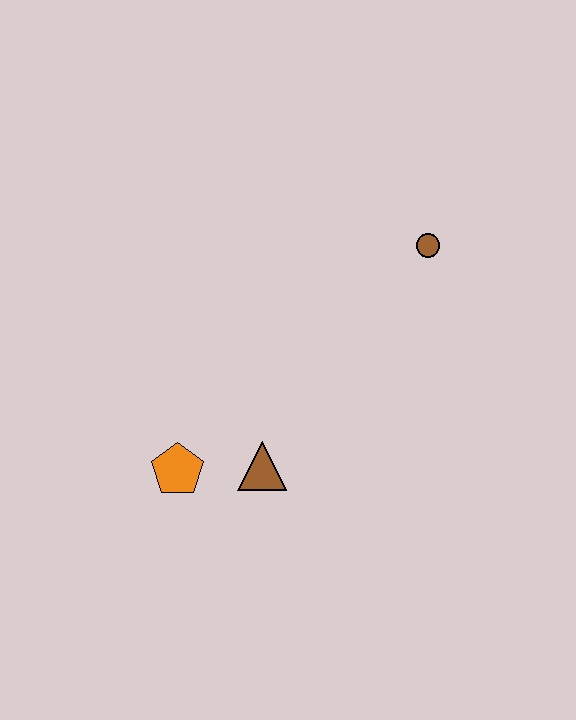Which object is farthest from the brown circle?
The orange pentagon is farthest from the brown circle.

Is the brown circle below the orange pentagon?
No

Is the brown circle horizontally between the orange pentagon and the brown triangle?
No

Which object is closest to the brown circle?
The brown triangle is closest to the brown circle.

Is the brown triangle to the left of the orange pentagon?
No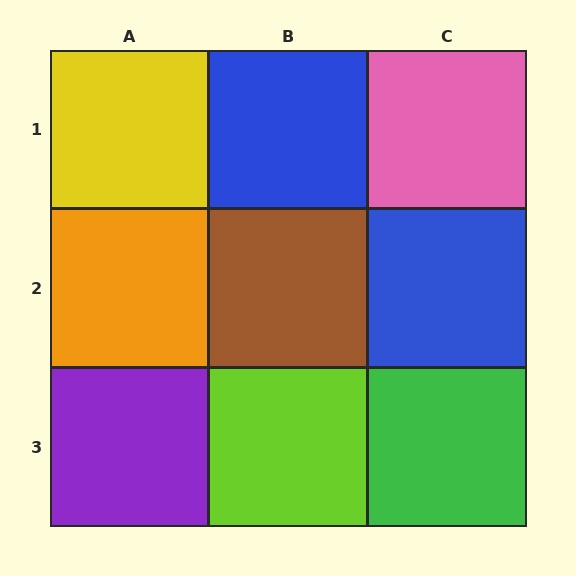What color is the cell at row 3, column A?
Purple.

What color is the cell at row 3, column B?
Lime.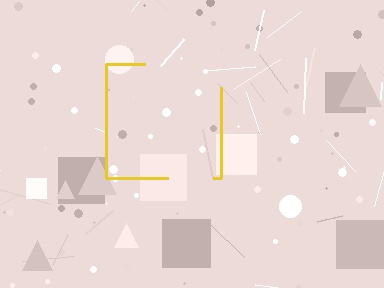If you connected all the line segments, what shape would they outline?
They would outline a square.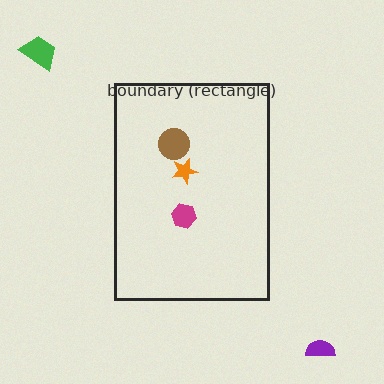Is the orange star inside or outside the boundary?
Inside.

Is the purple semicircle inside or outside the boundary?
Outside.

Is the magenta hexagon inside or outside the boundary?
Inside.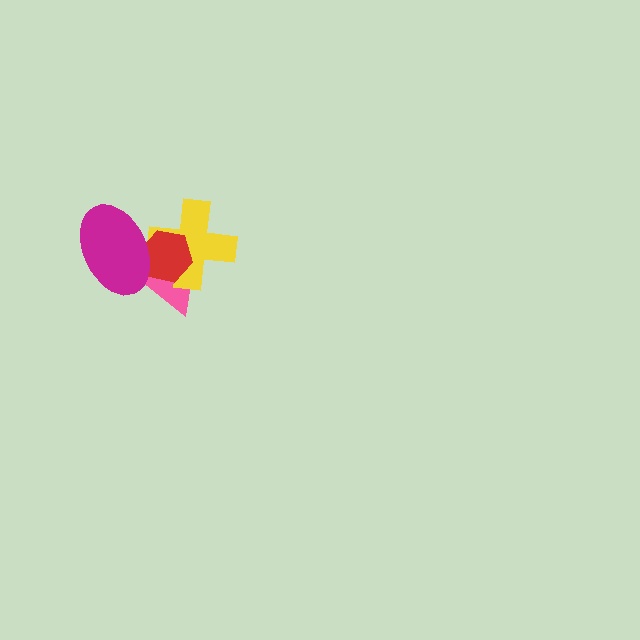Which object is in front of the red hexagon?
The magenta ellipse is in front of the red hexagon.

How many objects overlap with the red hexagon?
3 objects overlap with the red hexagon.